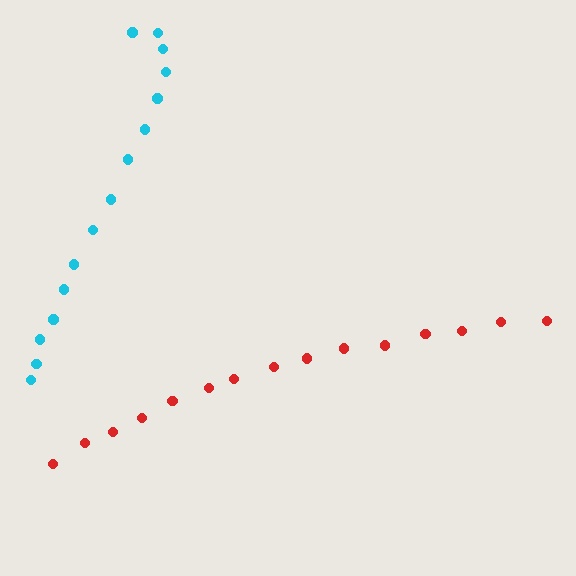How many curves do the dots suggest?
There are 2 distinct paths.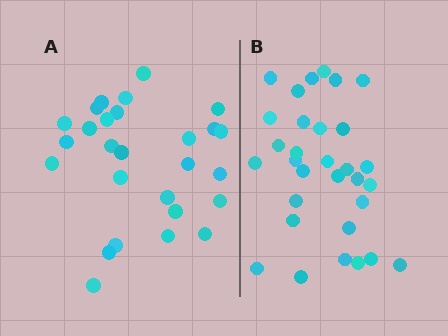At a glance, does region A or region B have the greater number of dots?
Region B (the right region) has more dots.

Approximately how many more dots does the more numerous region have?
Region B has about 4 more dots than region A.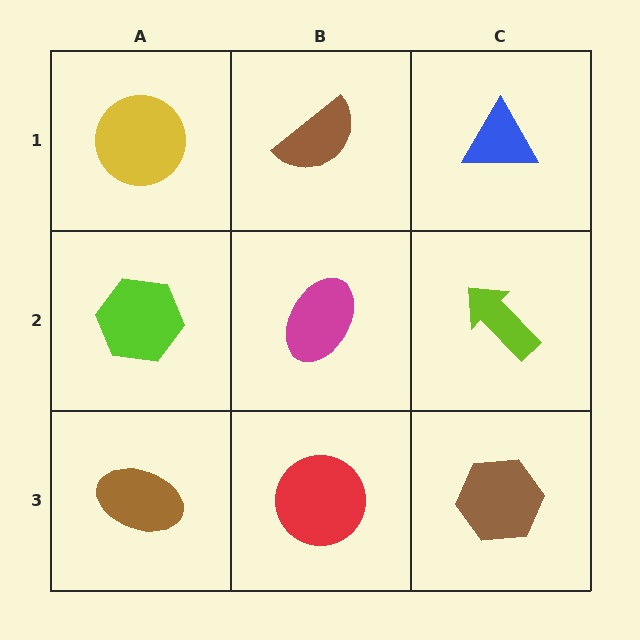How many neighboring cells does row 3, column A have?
2.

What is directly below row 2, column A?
A brown ellipse.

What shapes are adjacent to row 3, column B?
A magenta ellipse (row 2, column B), a brown ellipse (row 3, column A), a brown hexagon (row 3, column C).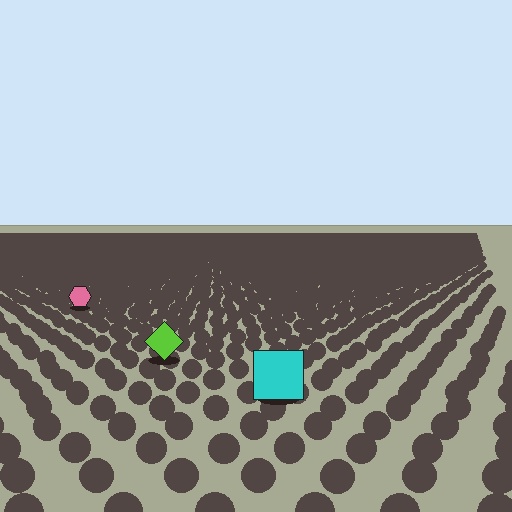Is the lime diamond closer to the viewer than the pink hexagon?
Yes. The lime diamond is closer — you can tell from the texture gradient: the ground texture is coarser near it.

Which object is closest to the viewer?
The cyan square is closest. The texture marks near it are larger and more spread out.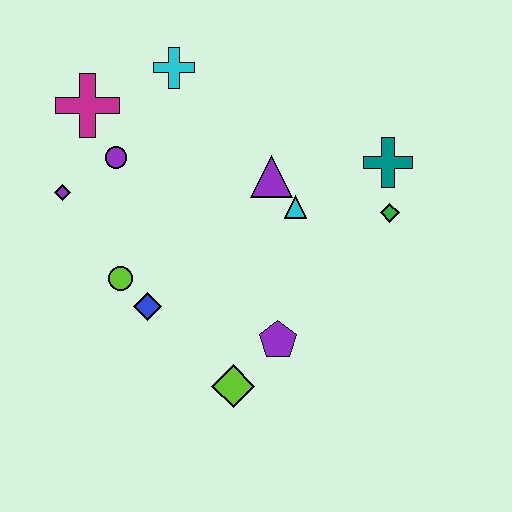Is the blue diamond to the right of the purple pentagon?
No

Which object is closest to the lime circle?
The blue diamond is closest to the lime circle.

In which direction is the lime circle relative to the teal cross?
The lime circle is to the left of the teal cross.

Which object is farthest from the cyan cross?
The lime diamond is farthest from the cyan cross.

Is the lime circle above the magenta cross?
No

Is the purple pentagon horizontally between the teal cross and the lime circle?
Yes